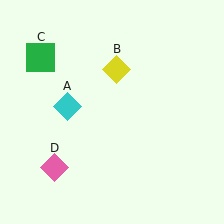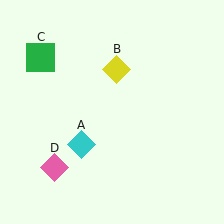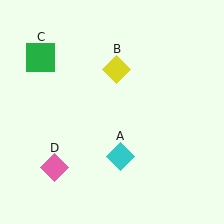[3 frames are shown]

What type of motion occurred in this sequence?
The cyan diamond (object A) rotated counterclockwise around the center of the scene.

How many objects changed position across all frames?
1 object changed position: cyan diamond (object A).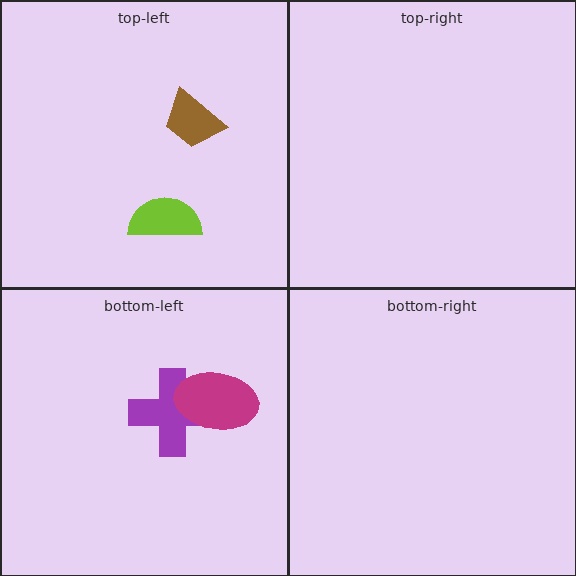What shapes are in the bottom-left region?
The purple cross, the magenta ellipse.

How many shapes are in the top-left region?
2.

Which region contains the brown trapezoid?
The top-left region.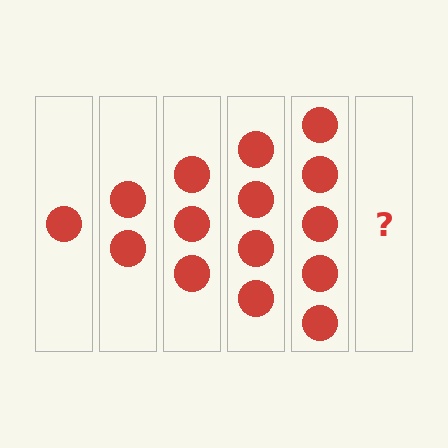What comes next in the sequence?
The next element should be 6 circles.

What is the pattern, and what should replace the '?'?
The pattern is that each step adds one more circle. The '?' should be 6 circles.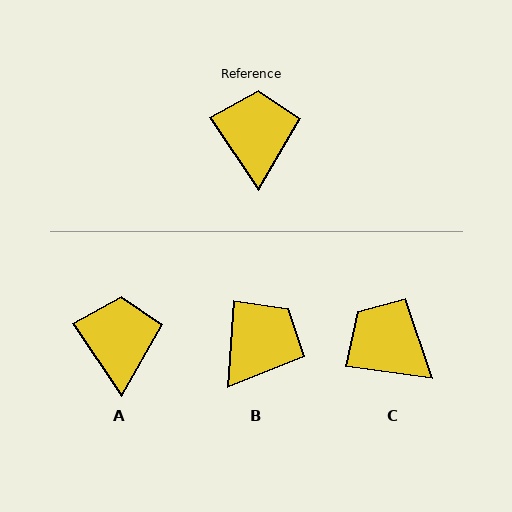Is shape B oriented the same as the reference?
No, it is off by about 38 degrees.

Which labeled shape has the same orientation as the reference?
A.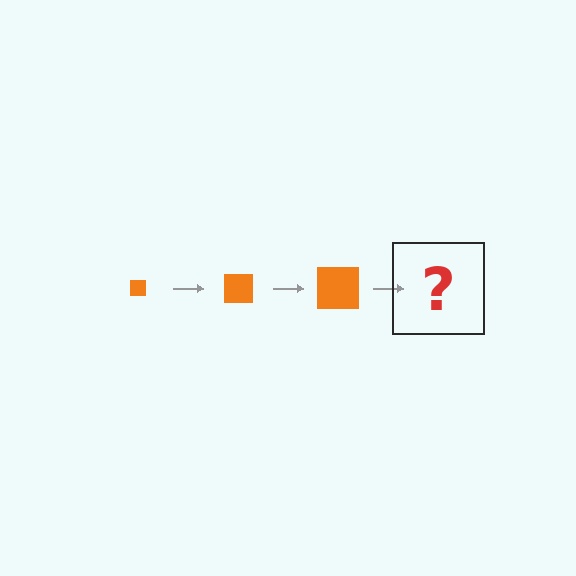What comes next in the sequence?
The next element should be an orange square, larger than the previous one.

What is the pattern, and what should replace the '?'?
The pattern is that the square gets progressively larger each step. The '?' should be an orange square, larger than the previous one.